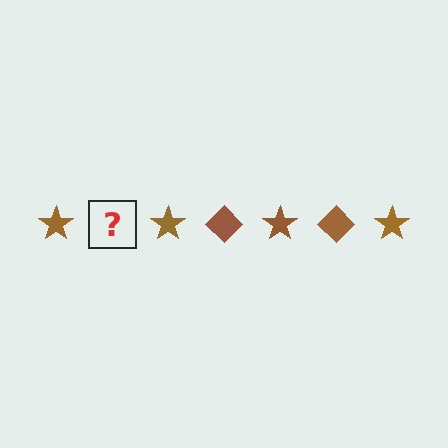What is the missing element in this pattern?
The missing element is a brown diamond.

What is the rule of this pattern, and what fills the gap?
The rule is that the pattern cycles through star, diamond shapes in brown. The gap should be filled with a brown diamond.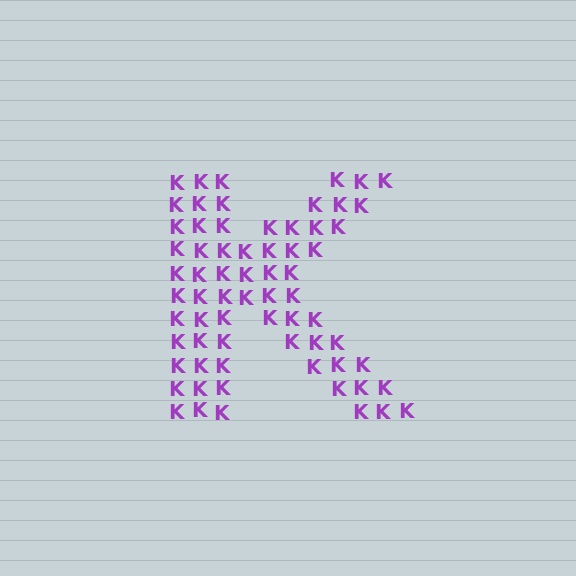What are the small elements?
The small elements are letter K's.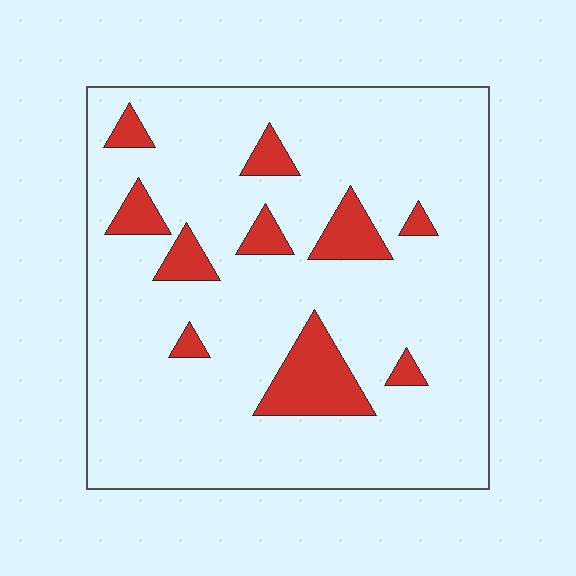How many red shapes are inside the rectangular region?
10.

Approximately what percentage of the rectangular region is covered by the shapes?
Approximately 15%.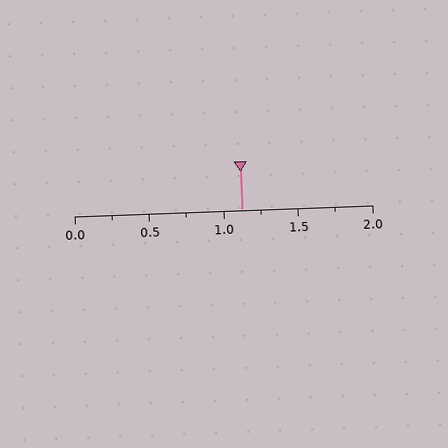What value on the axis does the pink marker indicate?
The marker indicates approximately 1.12.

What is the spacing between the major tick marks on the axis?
The major ticks are spaced 0.5 apart.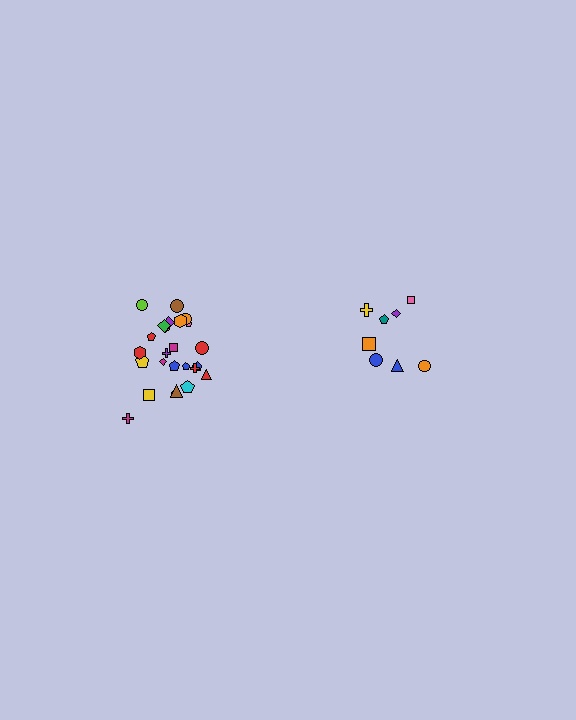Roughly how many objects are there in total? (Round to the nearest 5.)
Roughly 35 objects in total.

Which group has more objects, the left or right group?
The left group.